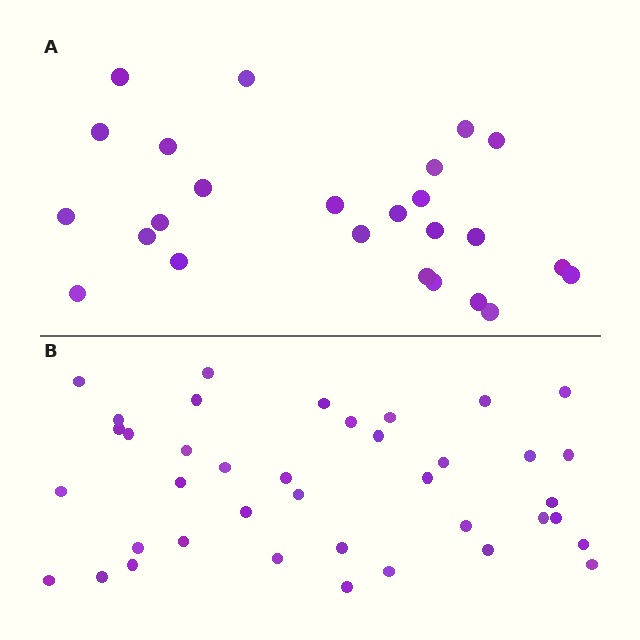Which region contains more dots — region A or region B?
Region B (the bottom region) has more dots.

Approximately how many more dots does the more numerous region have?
Region B has approximately 15 more dots than region A.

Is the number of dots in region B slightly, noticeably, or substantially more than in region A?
Region B has substantially more. The ratio is roughly 1.6 to 1.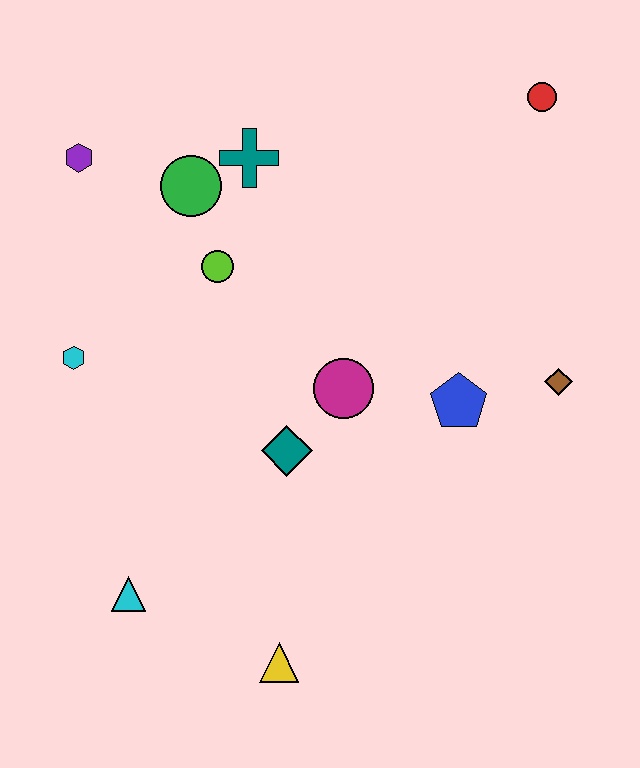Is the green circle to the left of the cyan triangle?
No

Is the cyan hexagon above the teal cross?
No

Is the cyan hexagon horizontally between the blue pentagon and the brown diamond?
No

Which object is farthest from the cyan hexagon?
The red circle is farthest from the cyan hexagon.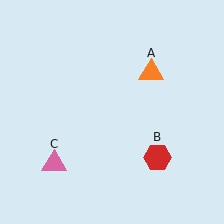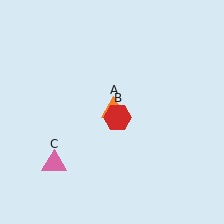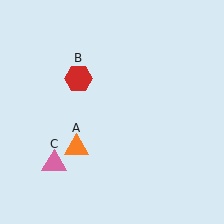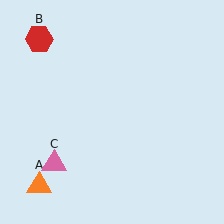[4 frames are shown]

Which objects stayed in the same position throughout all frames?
Pink triangle (object C) remained stationary.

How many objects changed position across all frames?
2 objects changed position: orange triangle (object A), red hexagon (object B).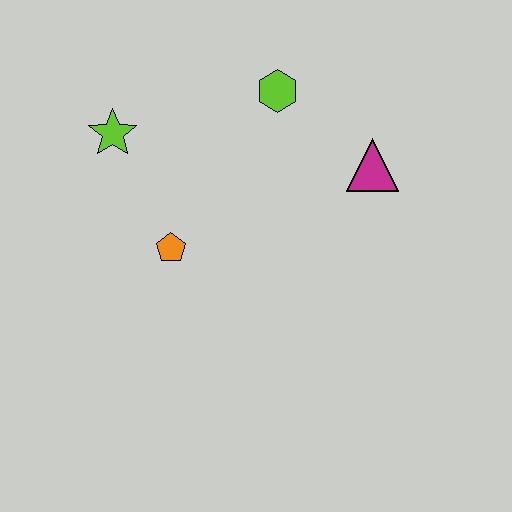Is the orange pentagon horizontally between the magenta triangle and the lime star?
Yes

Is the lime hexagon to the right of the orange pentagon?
Yes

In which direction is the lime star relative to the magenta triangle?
The lime star is to the left of the magenta triangle.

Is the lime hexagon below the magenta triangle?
No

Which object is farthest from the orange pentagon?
The magenta triangle is farthest from the orange pentagon.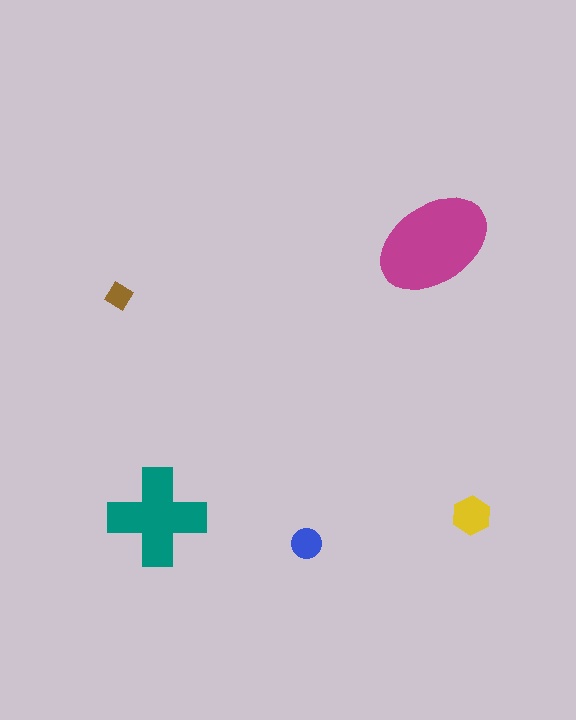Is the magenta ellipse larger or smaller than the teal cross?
Larger.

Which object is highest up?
The magenta ellipse is topmost.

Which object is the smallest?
The brown diamond.